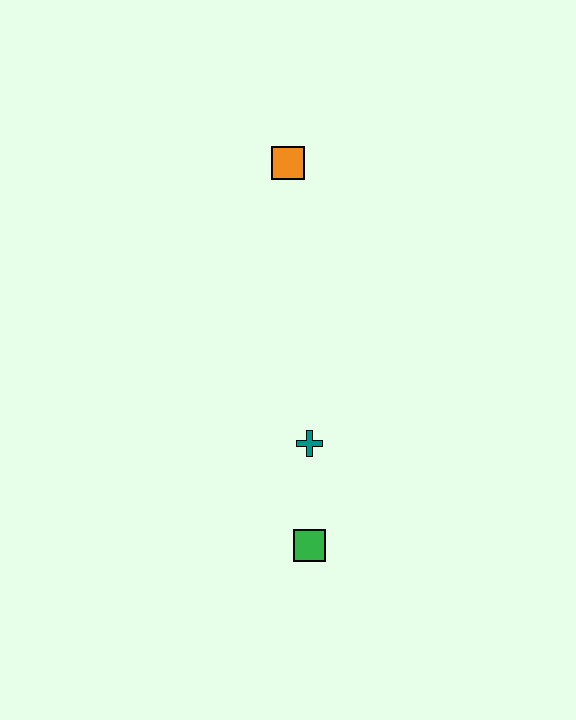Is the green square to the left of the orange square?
No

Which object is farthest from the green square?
The orange square is farthest from the green square.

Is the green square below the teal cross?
Yes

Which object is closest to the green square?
The teal cross is closest to the green square.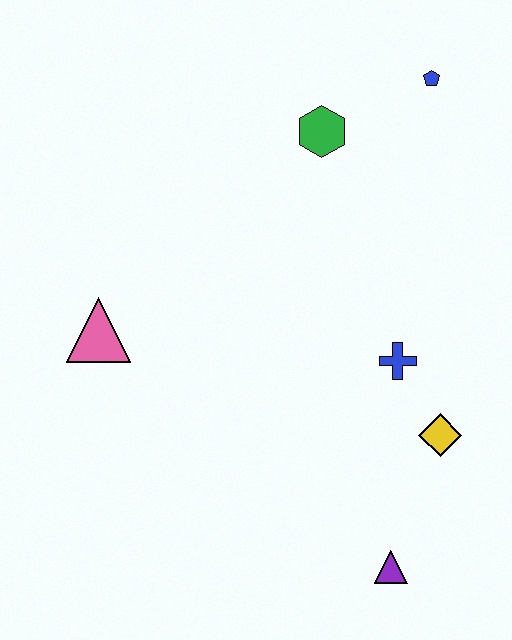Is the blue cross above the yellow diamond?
Yes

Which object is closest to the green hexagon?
The blue pentagon is closest to the green hexagon.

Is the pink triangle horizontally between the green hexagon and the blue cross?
No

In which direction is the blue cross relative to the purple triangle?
The blue cross is above the purple triangle.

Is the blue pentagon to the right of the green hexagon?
Yes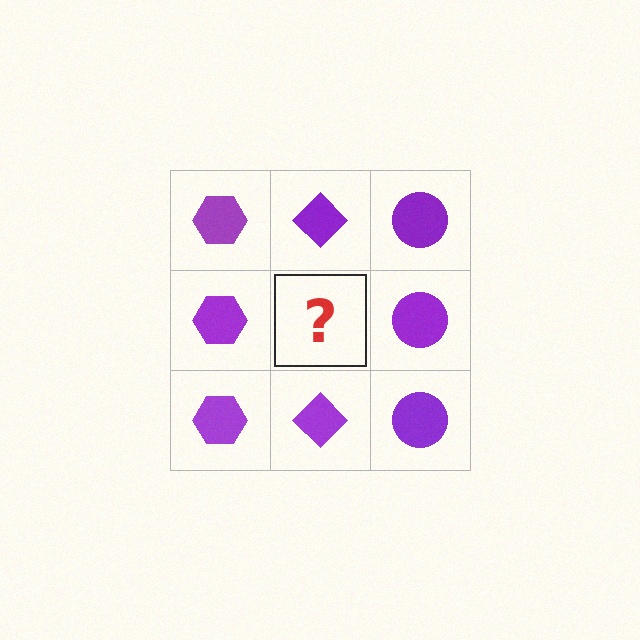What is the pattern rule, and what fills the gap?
The rule is that each column has a consistent shape. The gap should be filled with a purple diamond.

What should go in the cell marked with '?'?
The missing cell should contain a purple diamond.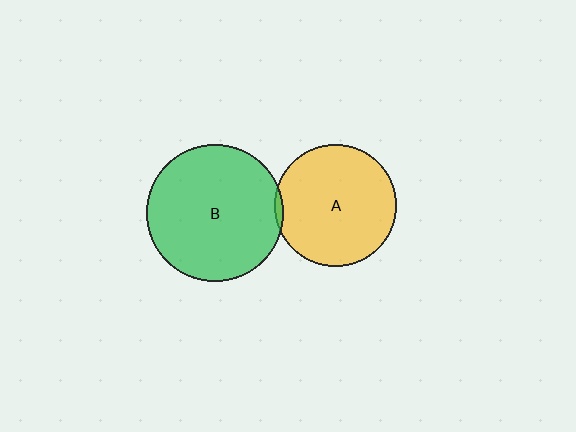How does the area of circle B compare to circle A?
Approximately 1.3 times.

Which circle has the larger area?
Circle B (green).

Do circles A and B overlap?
Yes.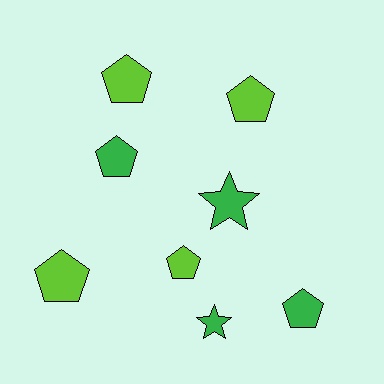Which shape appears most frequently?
Pentagon, with 6 objects.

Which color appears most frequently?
Green, with 4 objects.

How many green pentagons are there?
There are 2 green pentagons.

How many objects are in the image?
There are 8 objects.